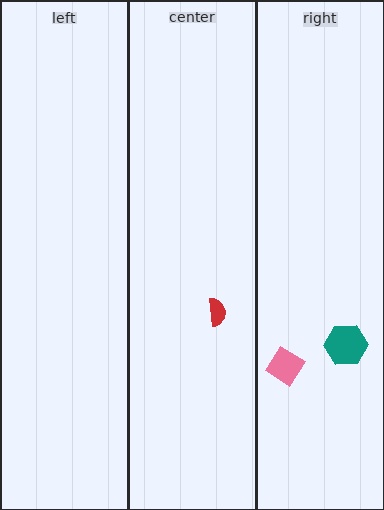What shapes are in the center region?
The red semicircle.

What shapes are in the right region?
The teal hexagon, the pink diamond.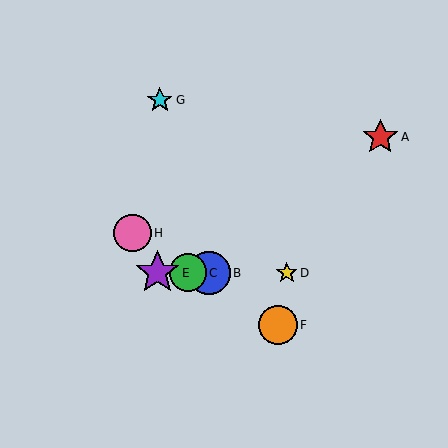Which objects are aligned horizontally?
Objects B, C, D, E are aligned horizontally.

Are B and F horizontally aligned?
No, B is at y≈273 and F is at y≈325.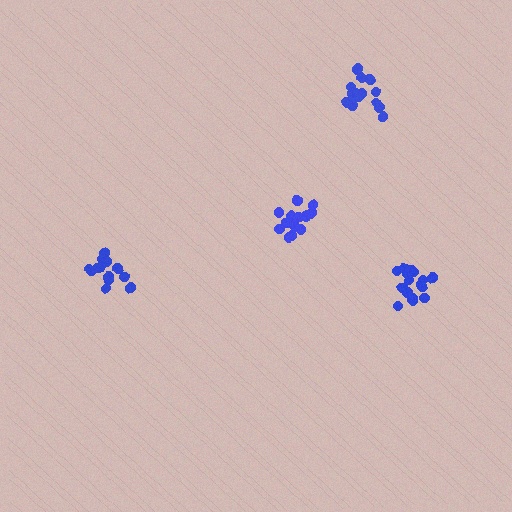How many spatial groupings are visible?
There are 4 spatial groupings.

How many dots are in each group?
Group 1: 13 dots, Group 2: 16 dots, Group 3: 16 dots, Group 4: 17 dots (62 total).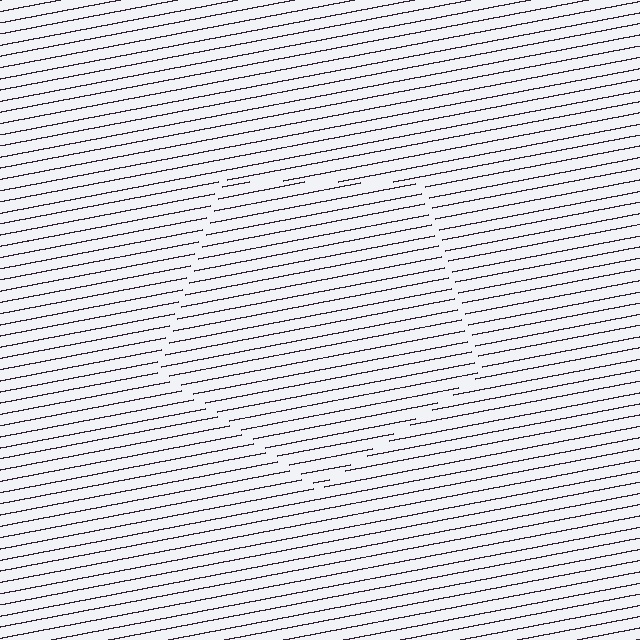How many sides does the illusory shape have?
5 sides — the line-ends trace a pentagon.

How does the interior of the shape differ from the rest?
The interior of the shape contains the same grating, shifted by half a period — the contour is defined by the phase discontinuity where line-ends from the inner and outer gratings abut.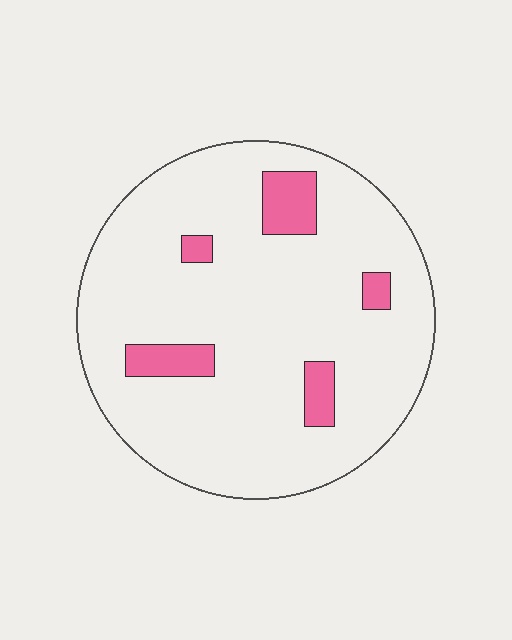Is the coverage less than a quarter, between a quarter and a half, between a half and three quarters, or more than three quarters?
Less than a quarter.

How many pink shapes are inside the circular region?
5.